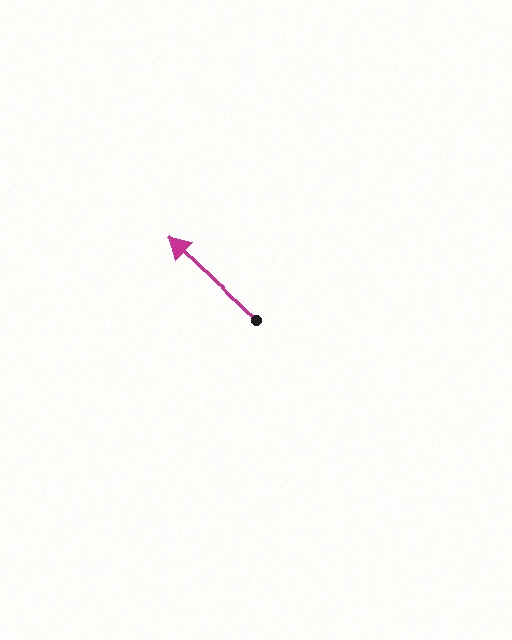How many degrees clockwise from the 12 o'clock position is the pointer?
Approximately 313 degrees.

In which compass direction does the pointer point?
Northwest.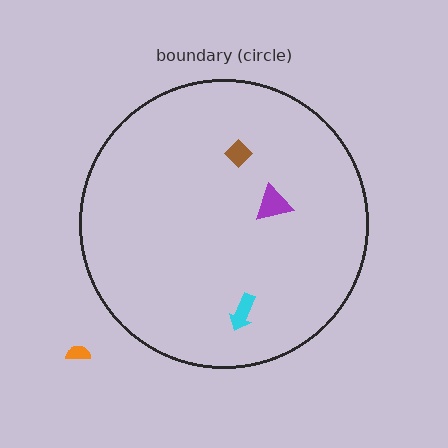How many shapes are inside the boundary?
3 inside, 1 outside.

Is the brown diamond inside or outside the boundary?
Inside.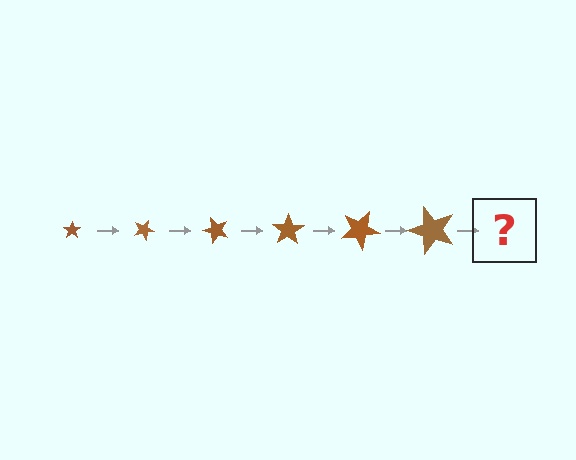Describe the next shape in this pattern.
It should be a star, larger than the previous one and rotated 150 degrees from the start.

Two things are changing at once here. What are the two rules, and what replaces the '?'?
The two rules are that the star grows larger each step and it rotates 25 degrees each step. The '?' should be a star, larger than the previous one and rotated 150 degrees from the start.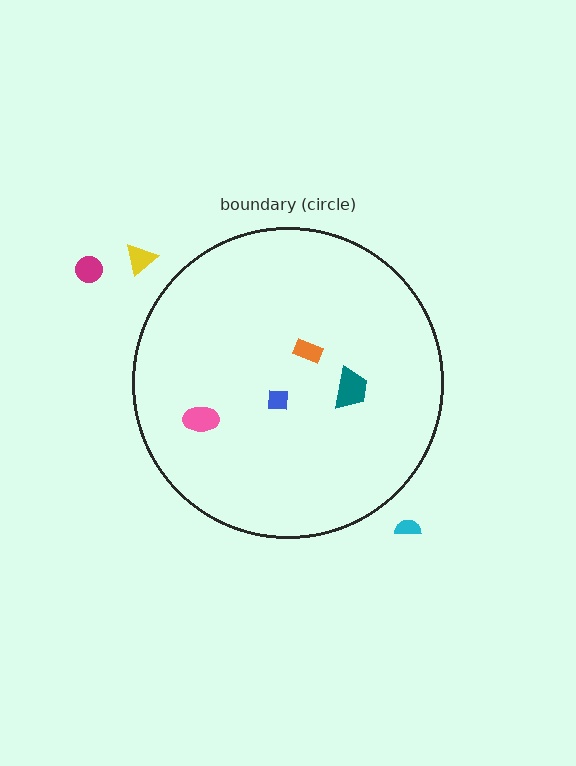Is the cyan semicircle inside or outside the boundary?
Outside.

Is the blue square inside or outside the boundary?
Inside.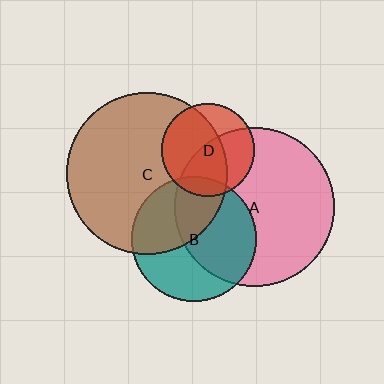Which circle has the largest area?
Circle C (brown).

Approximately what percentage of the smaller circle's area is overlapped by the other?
Approximately 65%.